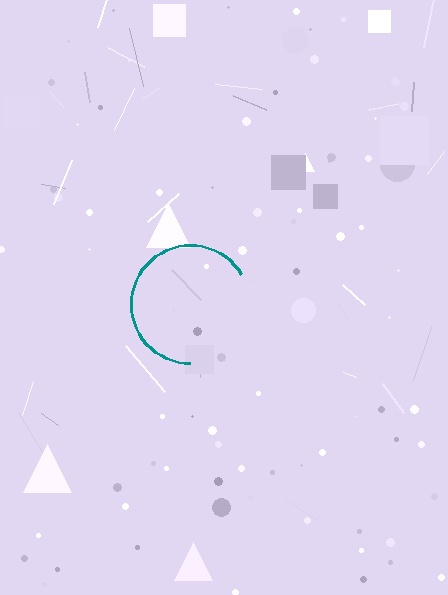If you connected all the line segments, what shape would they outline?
They would outline a circle.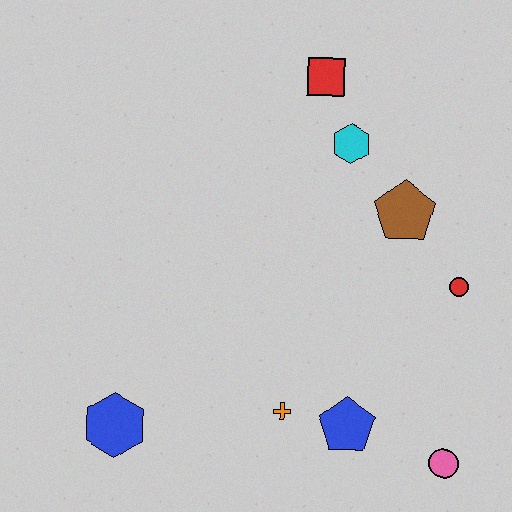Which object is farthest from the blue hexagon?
The red square is farthest from the blue hexagon.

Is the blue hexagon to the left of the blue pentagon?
Yes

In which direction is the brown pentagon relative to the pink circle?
The brown pentagon is above the pink circle.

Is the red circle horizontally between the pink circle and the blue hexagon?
No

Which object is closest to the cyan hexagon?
The red square is closest to the cyan hexagon.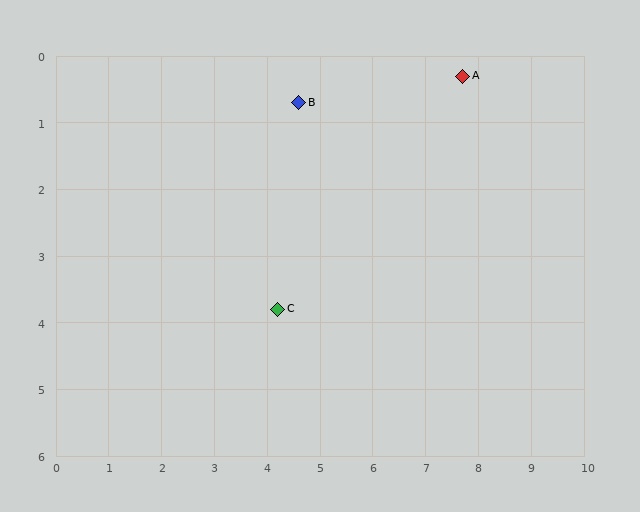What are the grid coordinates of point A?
Point A is at approximately (7.7, 0.3).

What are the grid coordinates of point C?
Point C is at approximately (4.2, 3.8).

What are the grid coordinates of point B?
Point B is at approximately (4.6, 0.7).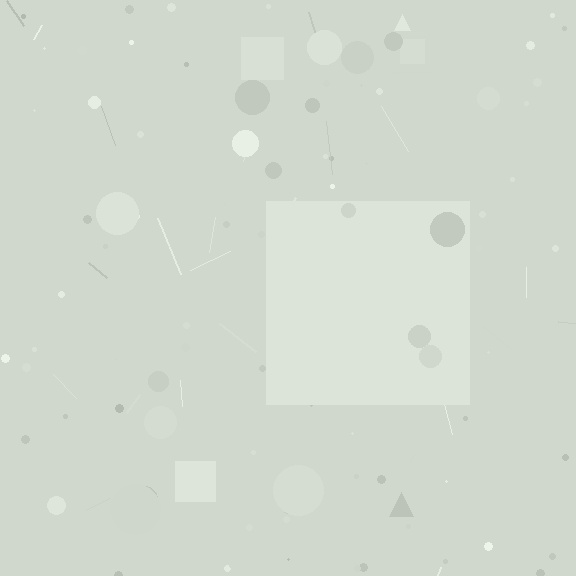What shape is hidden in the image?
A square is hidden in the image.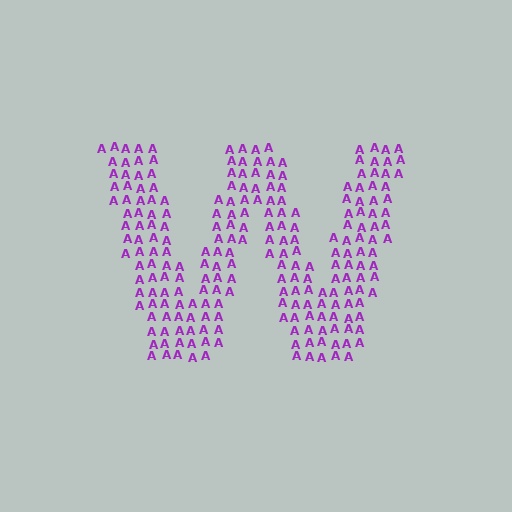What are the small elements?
The small elements are letter A's.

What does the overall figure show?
The overall figure shows the letter W.